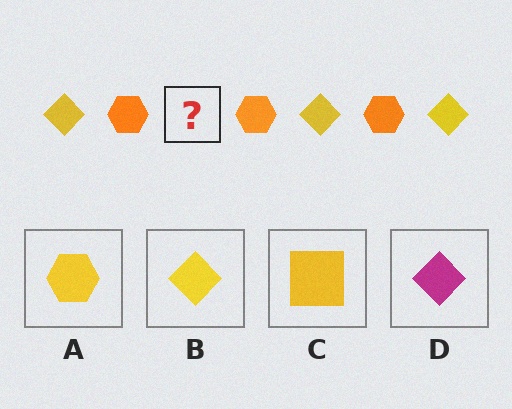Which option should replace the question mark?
Option B.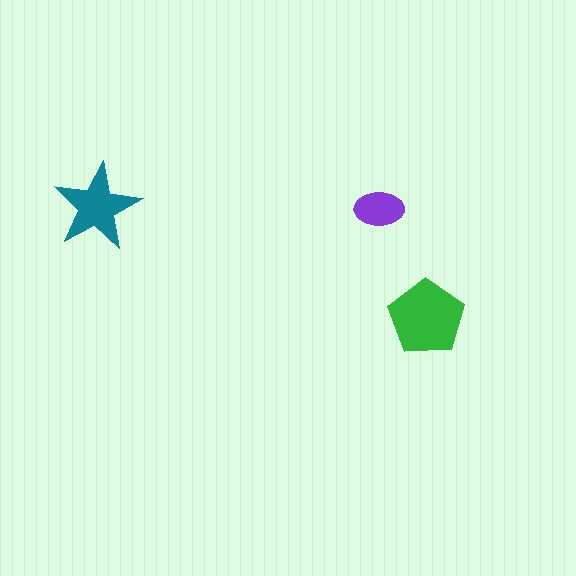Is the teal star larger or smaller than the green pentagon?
Smaller.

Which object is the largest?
The green pentagon.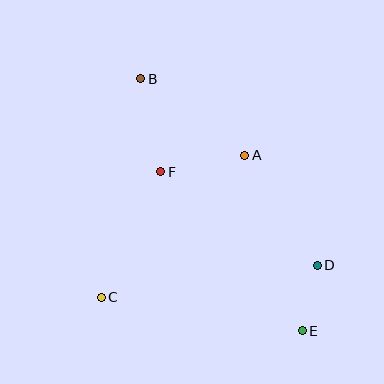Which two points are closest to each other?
Points D and E are closest to each other.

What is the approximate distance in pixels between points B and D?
The distance between B and D is approximately 257 pixels.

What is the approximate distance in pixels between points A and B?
The distance between A and B is approximately 129 pixels.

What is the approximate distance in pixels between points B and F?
The distance between B and F is approximately 96 pixels.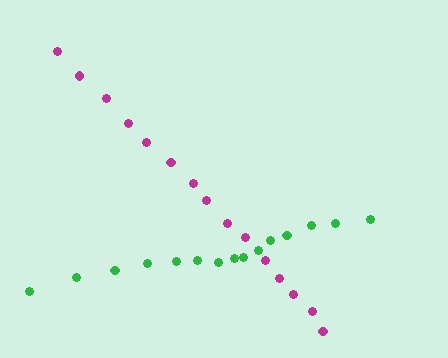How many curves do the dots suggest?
There are 2 distinct paths.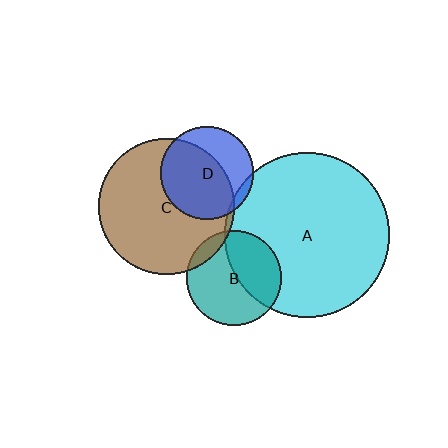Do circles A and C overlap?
Yes.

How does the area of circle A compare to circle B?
Approximately 3.0 times.